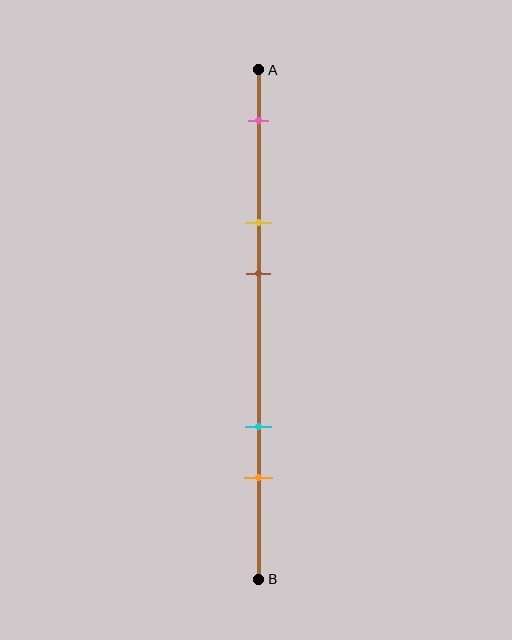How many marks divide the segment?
There are 5 marks dividing the segment.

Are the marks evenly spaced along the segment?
No, the marks are not evenly spaced.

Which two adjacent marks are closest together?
The yellow and brown marks are the closest adjacent pair.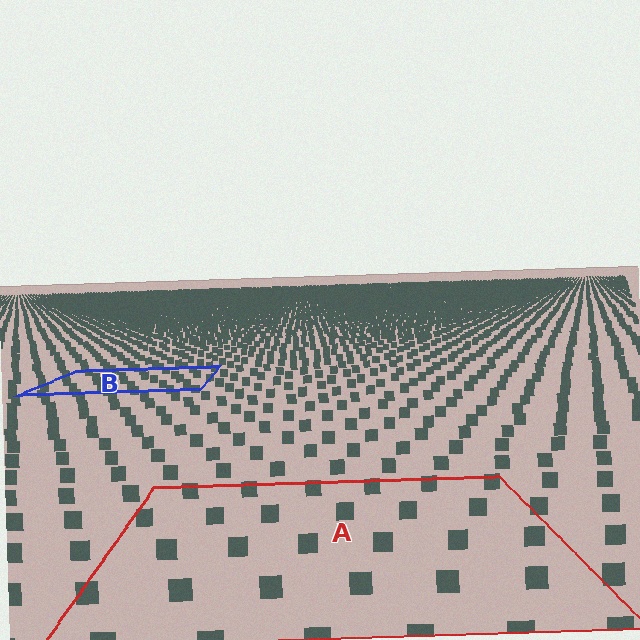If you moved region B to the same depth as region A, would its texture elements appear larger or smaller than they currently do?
They would appear larger. At a closer depth, the same texture elements are projected at a bigger on-screen size.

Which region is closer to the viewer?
Region A is closer. The texture elements there are larger and more spread out.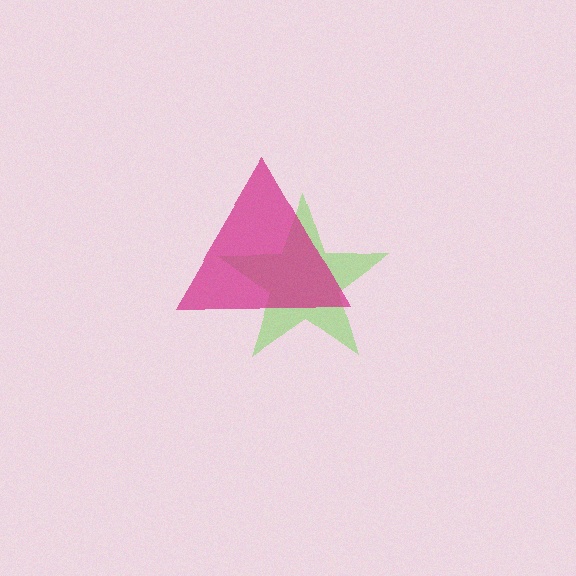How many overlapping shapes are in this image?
There are 2 overlapping shapes in the image.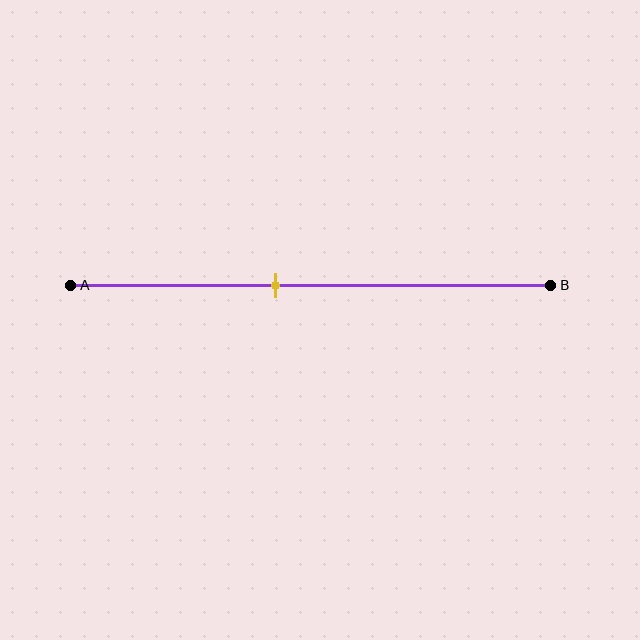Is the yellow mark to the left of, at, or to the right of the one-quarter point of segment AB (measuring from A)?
The yellow mark is to the right of the one-quarter point of segment AB.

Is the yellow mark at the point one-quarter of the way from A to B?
No, the mark is at about 45% from A, not at the 25% one-quarter point.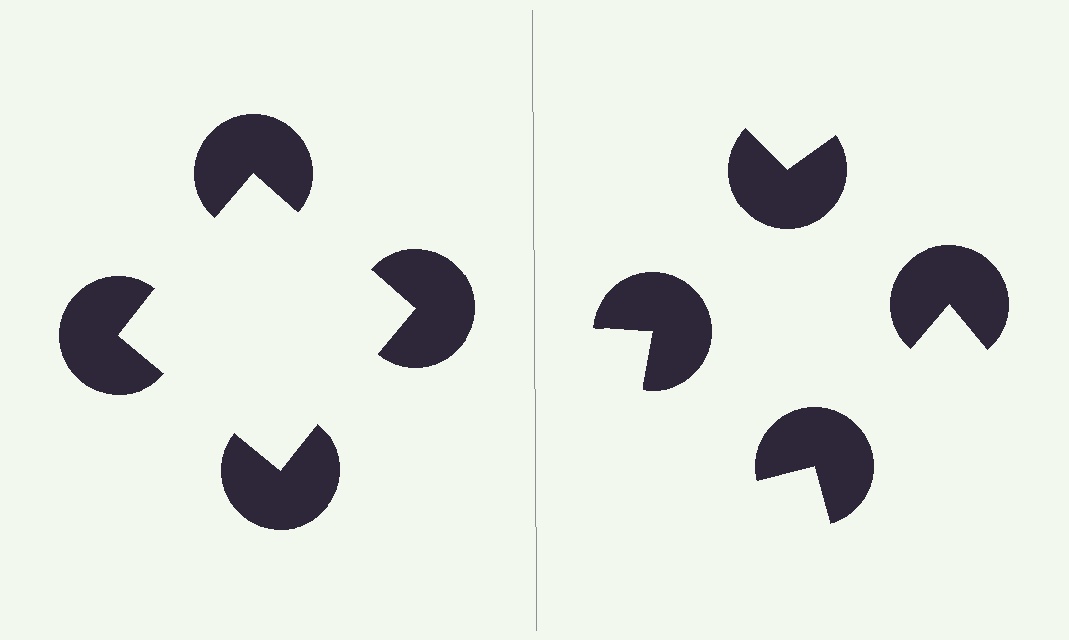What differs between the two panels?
The pac-man discs are positioned identically on both sides; only the wedge orientations differ. On the left they align to a square; on the right they are misaligned.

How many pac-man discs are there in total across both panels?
8 — 4 on each side.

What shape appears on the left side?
An illusory square.